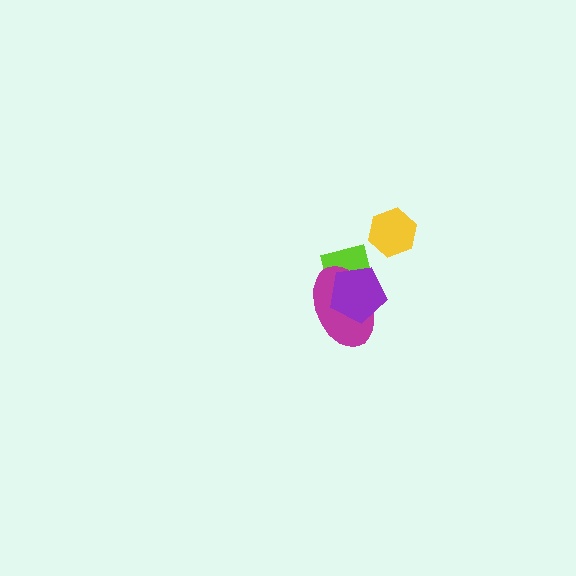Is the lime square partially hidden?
Yes, it is partially covered by another shape.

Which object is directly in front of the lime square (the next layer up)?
The magenta ellipse is directly in front of the lime square.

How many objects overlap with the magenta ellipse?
2 objects overlap with the magenta ellipse.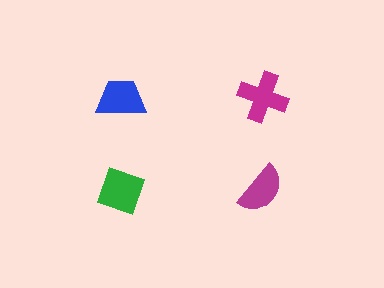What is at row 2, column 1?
A green diamond.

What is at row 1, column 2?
A magenta cross.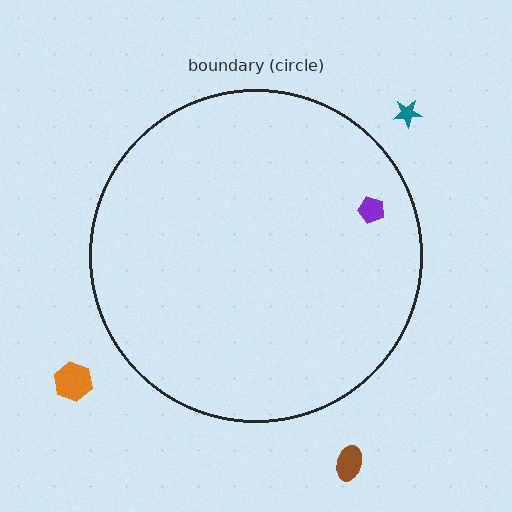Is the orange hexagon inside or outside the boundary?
Outside.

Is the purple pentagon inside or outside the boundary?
Inside.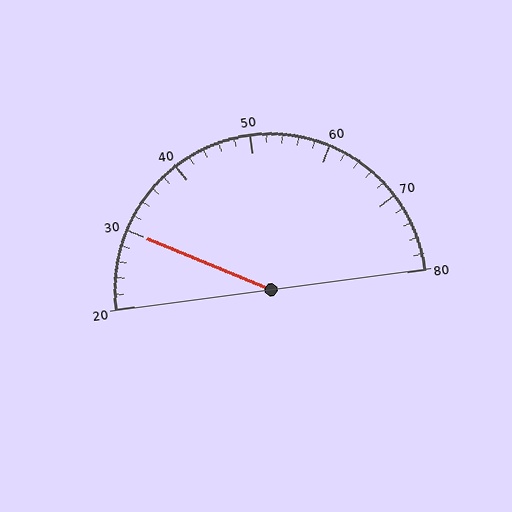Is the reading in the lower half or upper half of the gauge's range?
The reading is in the lower half of the range (20 to 80).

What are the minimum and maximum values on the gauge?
The gauge ranges from 20 to 80.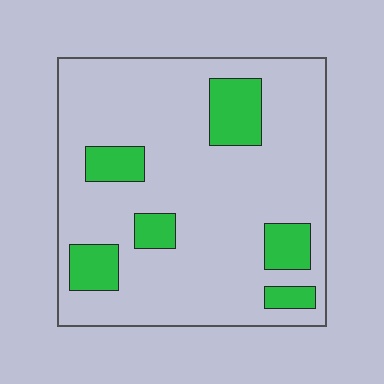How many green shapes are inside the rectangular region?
6.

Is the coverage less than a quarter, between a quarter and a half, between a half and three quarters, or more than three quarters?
Less than a quarter.